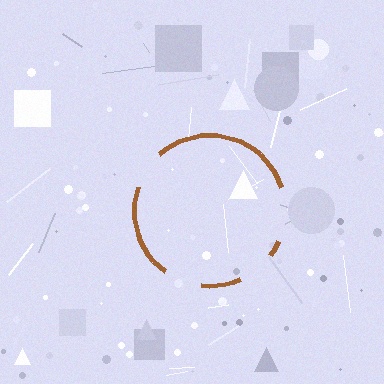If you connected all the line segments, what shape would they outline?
They would outline a circle.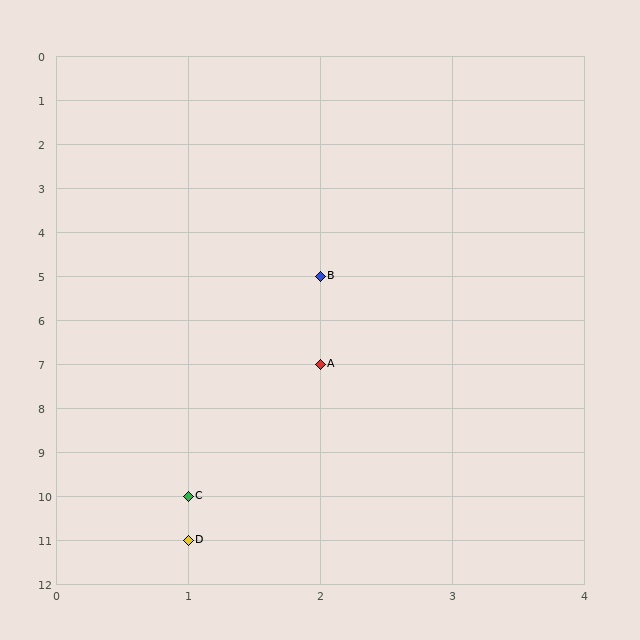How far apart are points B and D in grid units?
Points B and D are 1 column and 6 rows apart (about 6.1 grid units diagonally).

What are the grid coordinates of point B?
Point B is at grid coordinates (2, 5).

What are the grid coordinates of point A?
Point A is at grid coordinates (2, 7).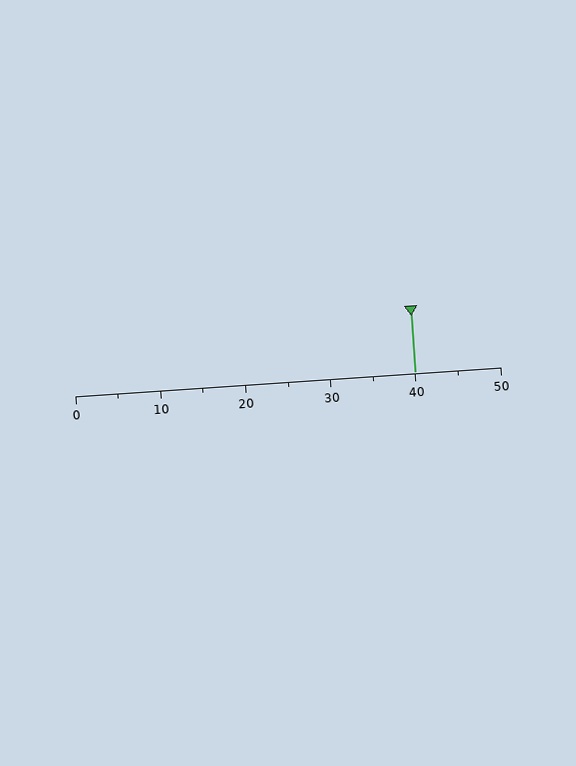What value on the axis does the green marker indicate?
The marker indicates approximately 40.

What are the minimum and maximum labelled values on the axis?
The axis runs from 0 to 50.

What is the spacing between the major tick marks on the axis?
The major ticks are spaced 10 apart.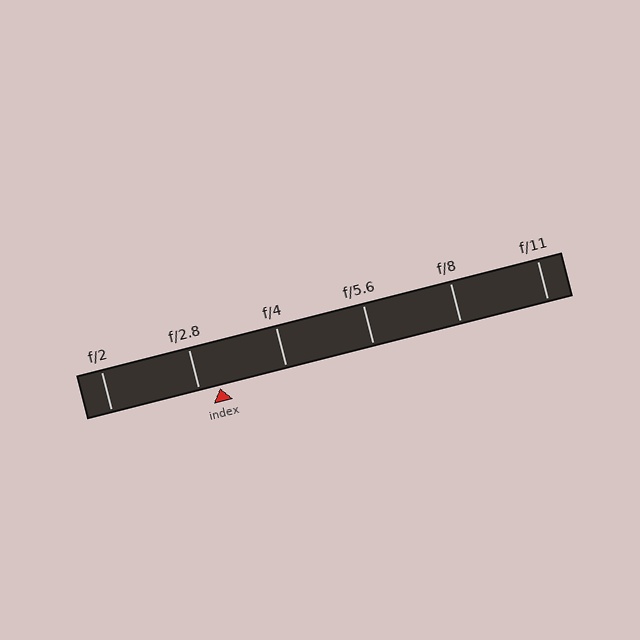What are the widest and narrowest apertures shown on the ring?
The widest aperture shown is f/2 and the narrowest is f/11.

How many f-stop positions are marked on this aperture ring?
There are 6 f-stop positions marked.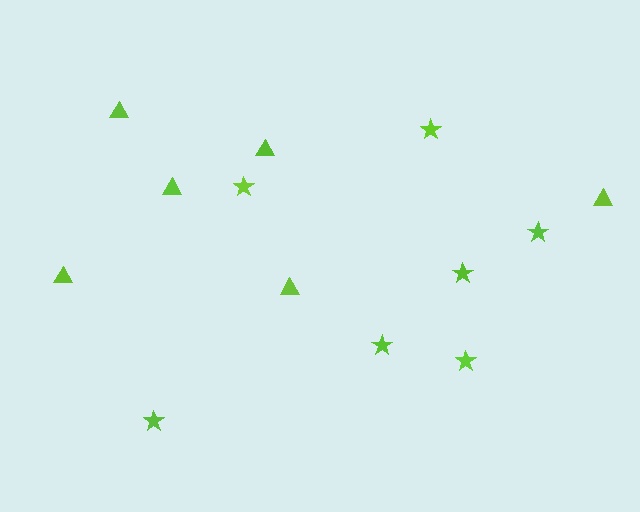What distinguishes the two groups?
There are 2 groups: one group of stars (7) and one group of triangles (6).